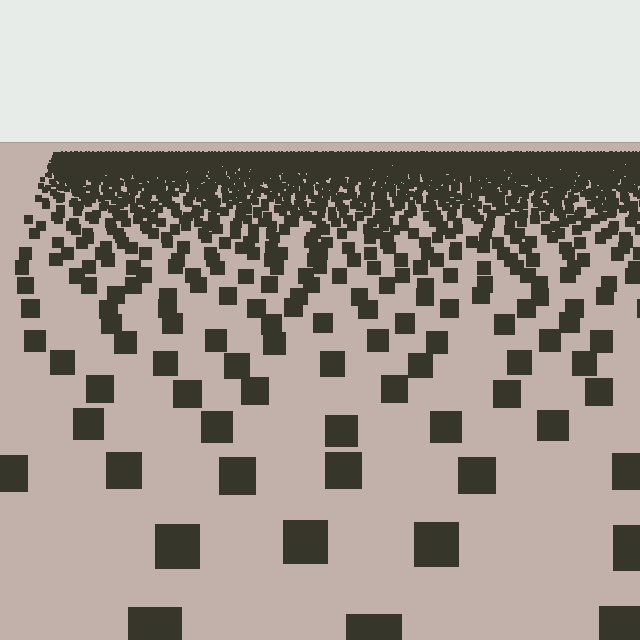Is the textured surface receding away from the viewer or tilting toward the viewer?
The surface is receding away from the viewer. Texture elements get smaller and denser toward the top.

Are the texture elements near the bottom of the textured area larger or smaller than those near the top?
Larger. Near the bottom, elements are closer to the viewer and appear at a bigger on-screen size.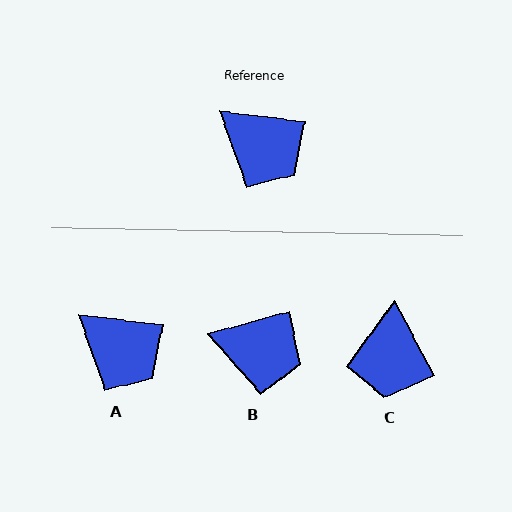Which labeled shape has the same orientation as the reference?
A.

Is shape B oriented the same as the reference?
No, it is off by about 22 degrees.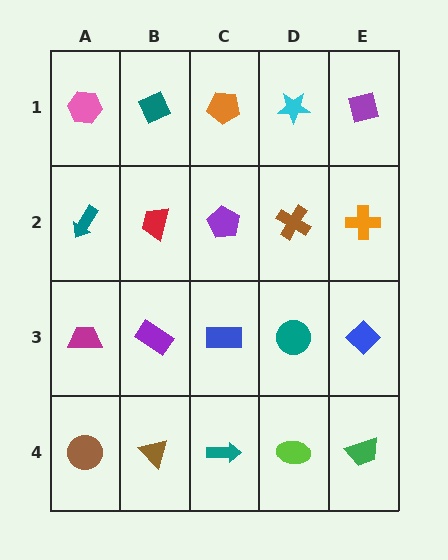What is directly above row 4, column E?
A blue diamond.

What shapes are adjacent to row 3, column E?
An orange cross (row 2, column E), a green trapezoid (row 4, column E), a teal circle (row 3, column D).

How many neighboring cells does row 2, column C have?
4.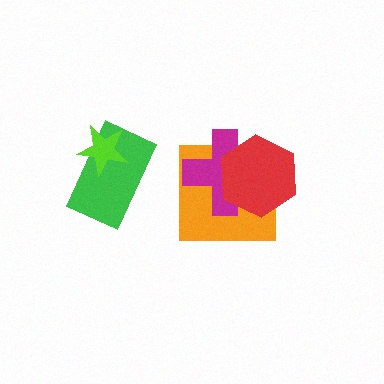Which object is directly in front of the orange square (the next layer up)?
The magenta cross is directly in front of the orange square.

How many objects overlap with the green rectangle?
1 object overlaps with the green rectangle.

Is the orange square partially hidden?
Yes, it is partially covered by another shape.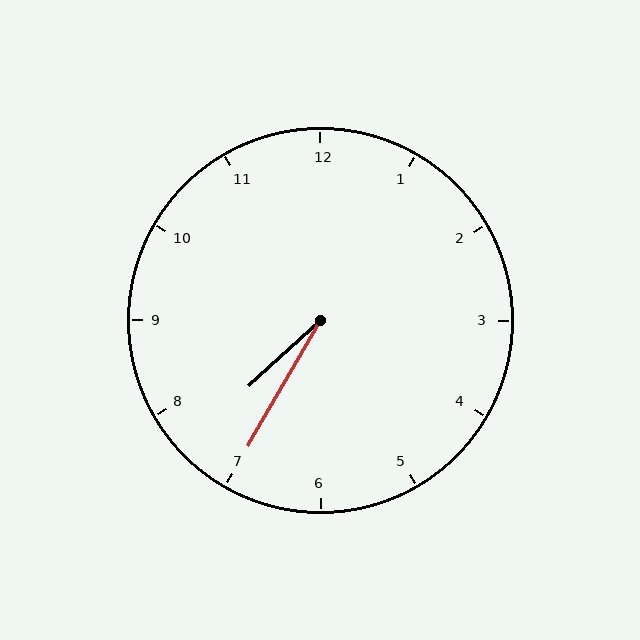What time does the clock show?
7:35.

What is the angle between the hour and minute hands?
Approximately 18 degrees.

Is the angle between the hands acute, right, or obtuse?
It is acute.